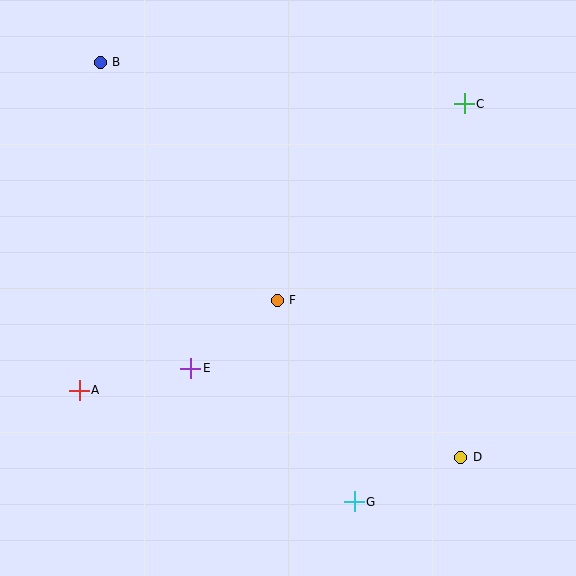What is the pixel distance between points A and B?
The distance between A and B is 328 pixels.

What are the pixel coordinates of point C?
Point C is at (464, 104).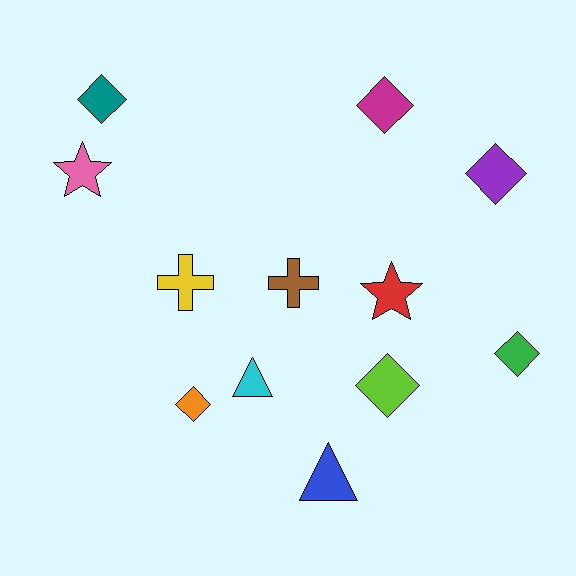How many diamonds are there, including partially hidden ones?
There are 6 diamonds.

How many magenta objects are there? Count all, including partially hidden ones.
There is 1 magenta object.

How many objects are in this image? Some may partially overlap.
There are 12 objects.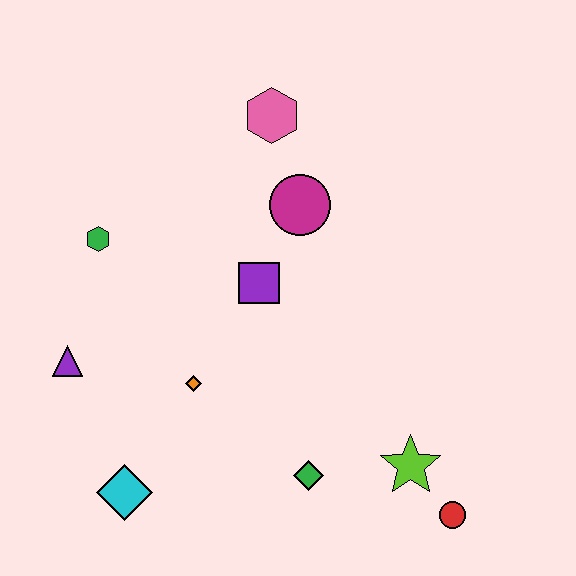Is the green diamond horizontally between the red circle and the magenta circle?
Yes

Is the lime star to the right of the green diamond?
Yes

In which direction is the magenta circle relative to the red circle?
The magenta circle is above the red circle.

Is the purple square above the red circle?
Yes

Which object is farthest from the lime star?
The green hexagon is farthest from the lime star.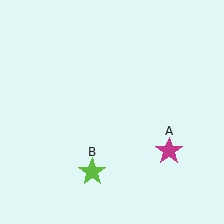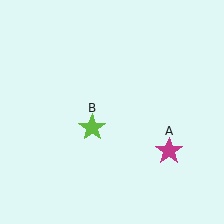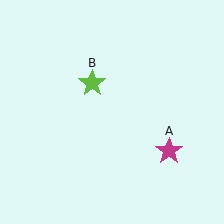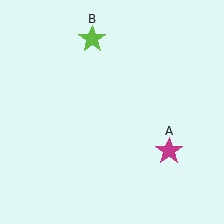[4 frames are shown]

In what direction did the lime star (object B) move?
The lime star (object B) moved up.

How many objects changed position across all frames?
1 object changed position: lime star (object B).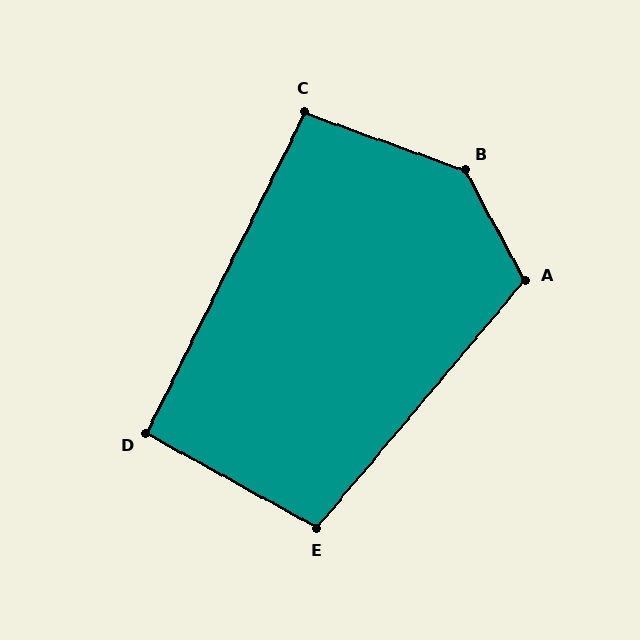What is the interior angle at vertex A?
Approximately 112 degrees (obtuse).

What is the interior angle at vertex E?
Approximately 101 degrees (obtuse).